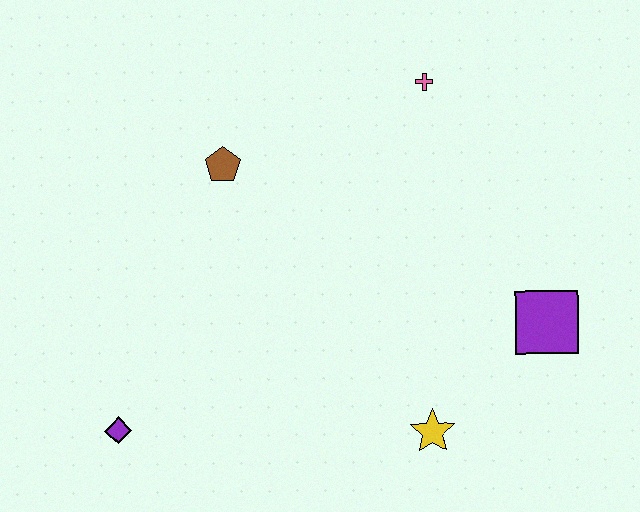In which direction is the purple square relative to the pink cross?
The purple square is below the pink cross.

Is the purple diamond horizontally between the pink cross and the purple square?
No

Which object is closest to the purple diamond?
The brown pentagon is closest to the purple diamond.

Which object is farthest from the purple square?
The purple diamond is farthest from the purple square.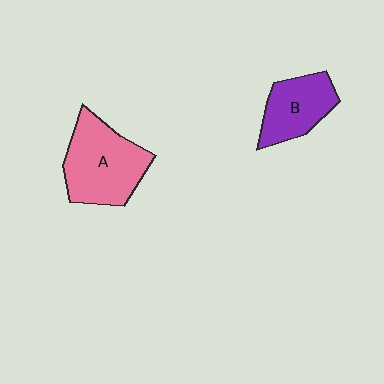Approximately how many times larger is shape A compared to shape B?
Approximately 1.5 times.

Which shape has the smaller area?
Shape B (purple).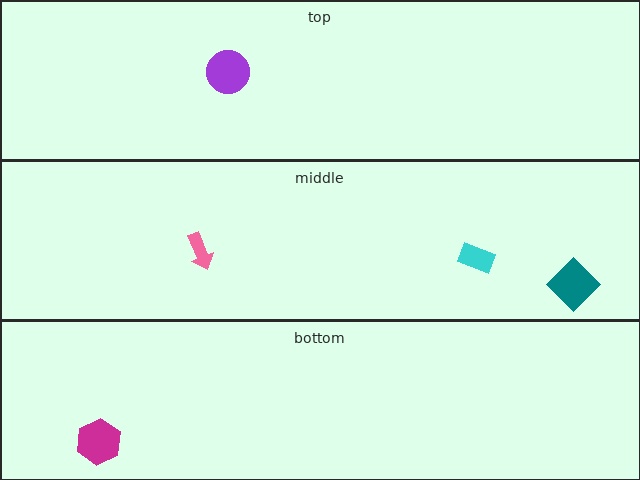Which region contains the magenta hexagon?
The bottom region.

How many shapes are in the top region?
1.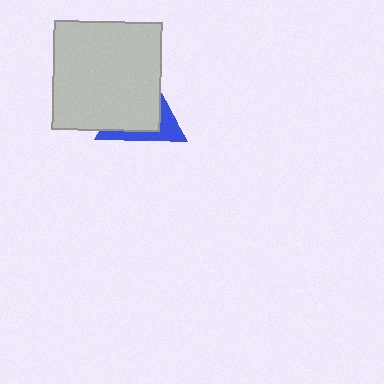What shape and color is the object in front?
The object in front is a light gray rectangle.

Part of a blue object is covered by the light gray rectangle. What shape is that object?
It is a triangle.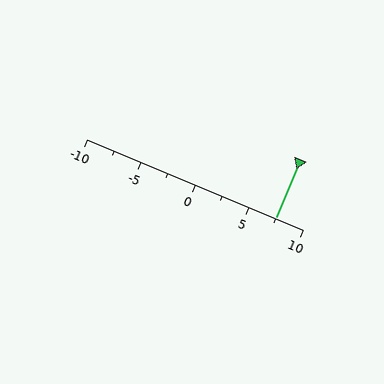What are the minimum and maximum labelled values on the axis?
The axis runs from -10 to 10.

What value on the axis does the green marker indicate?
The marker indicates approximately 7.5.